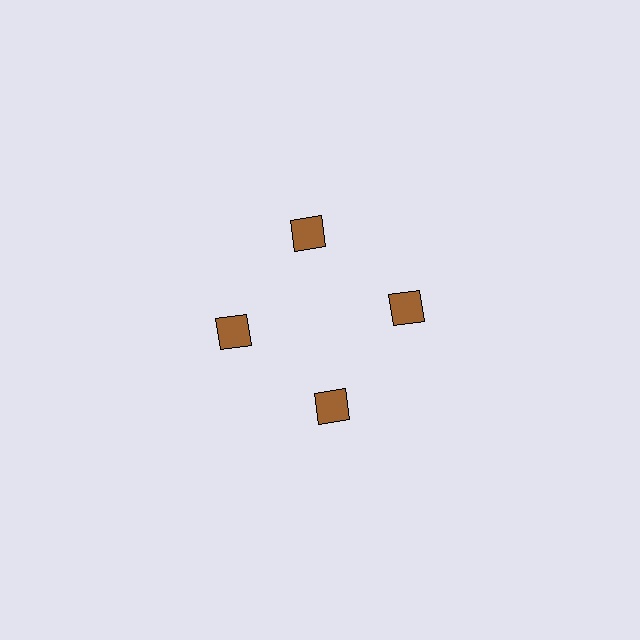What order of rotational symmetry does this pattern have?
This pattern has 4-fold rotational symmetry.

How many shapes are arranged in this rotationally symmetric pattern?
There are 4 shapes, arranged in 4 groups of 1.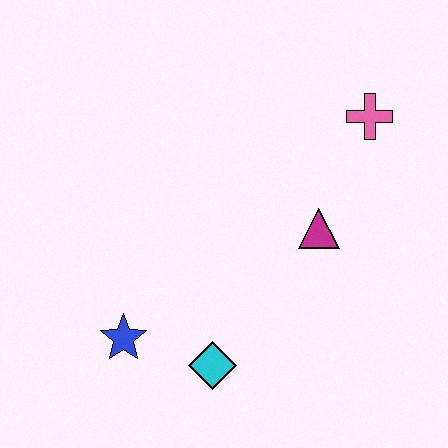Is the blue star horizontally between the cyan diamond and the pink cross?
No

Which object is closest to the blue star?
The cyan diamond is closest to the blue star.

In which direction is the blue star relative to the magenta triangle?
The blue star is to the left of the magenta triangle.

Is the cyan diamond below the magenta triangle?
Yes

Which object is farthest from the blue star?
The pink cross is farthest from the blue star.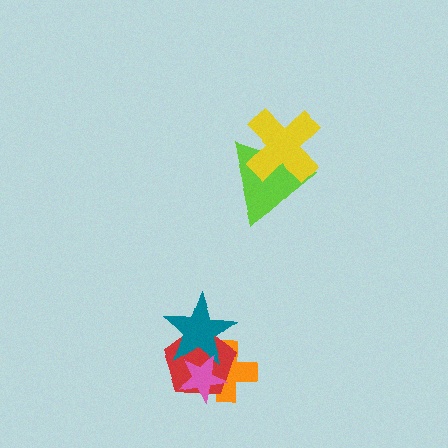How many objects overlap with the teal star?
3 objects overlap with the teal star.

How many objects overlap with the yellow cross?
1 object overlaps with the yellow cross.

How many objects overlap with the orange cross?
3 objects overlap with the orange cross.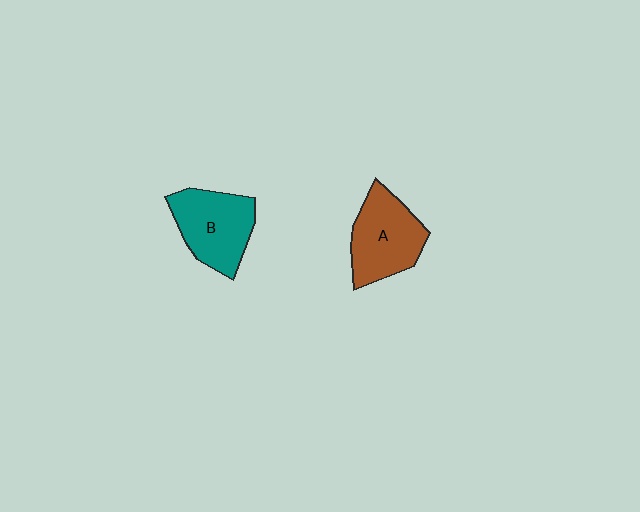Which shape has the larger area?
Shape B (teal).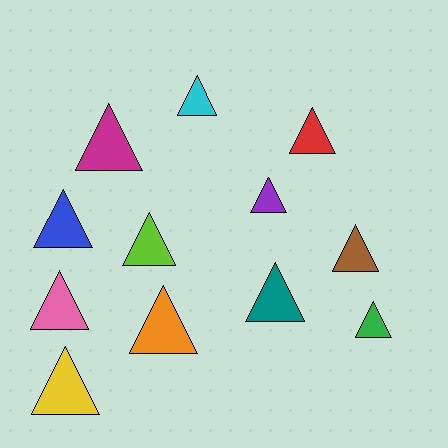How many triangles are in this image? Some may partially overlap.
There are 12 triangles.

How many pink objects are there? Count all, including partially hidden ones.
There is 1 pink object.